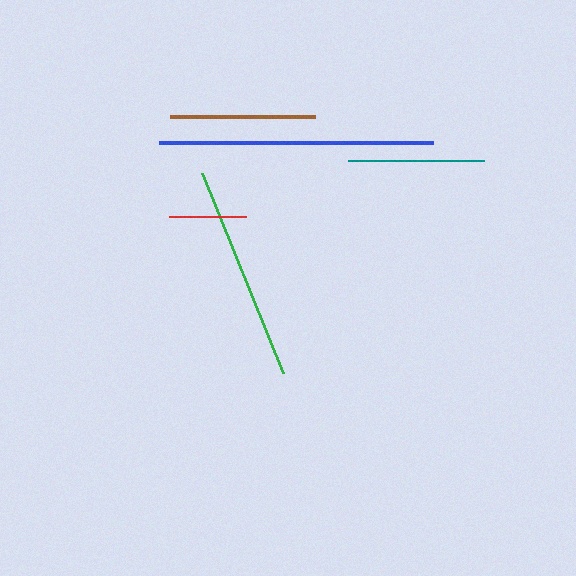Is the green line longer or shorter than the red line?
The green line is longer than the red line.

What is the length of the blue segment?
The blue segment is approximately 274 pixels long.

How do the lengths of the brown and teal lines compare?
The brown and teal lines are approximately the same length.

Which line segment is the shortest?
The red line is the shortest at approximately 76 pixels.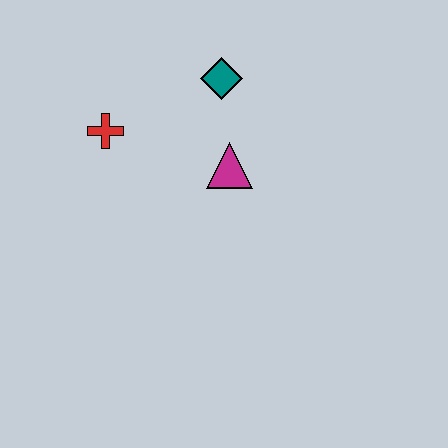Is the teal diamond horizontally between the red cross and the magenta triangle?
Yes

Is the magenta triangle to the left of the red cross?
No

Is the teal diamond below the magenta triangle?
No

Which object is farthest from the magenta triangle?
The red cross is farthest from the magenta triangle.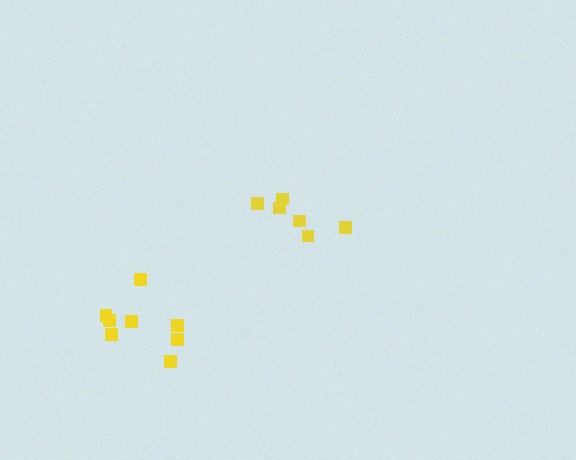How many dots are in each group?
Group 1: 8 dots, Group 2: 6 dots (14 total).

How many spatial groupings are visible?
There are 2 spatial groupings.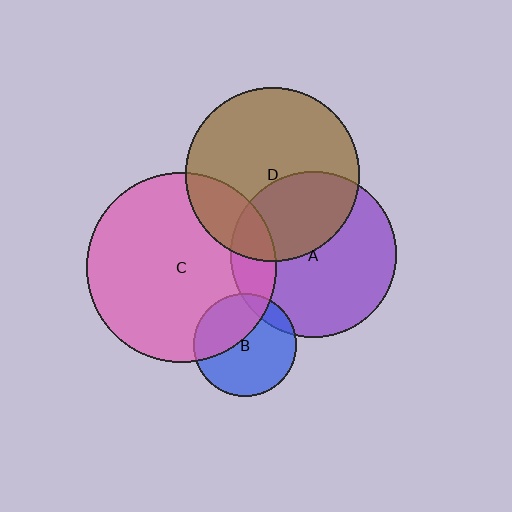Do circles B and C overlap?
Yes.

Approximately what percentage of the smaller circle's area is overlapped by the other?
Approximately 40%.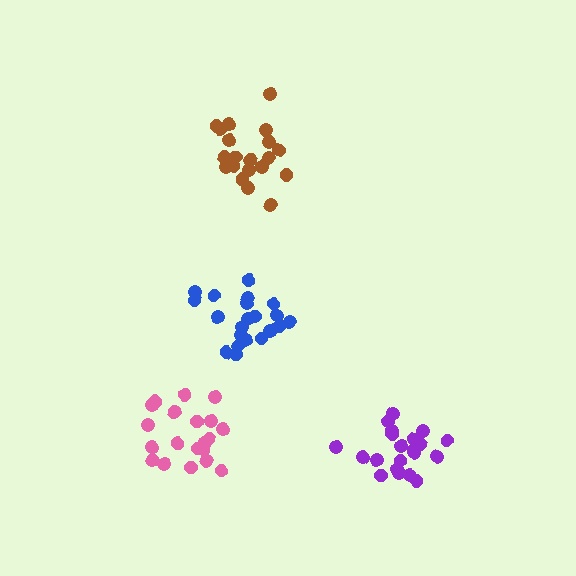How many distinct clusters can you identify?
There are 4 distinct clusters.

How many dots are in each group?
Group 1: 21 dots, Group 2: 21 dots, Group 3: 21 dots, Group 4: 21 dots (84 total).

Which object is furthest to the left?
The pink cluster is leftmost.